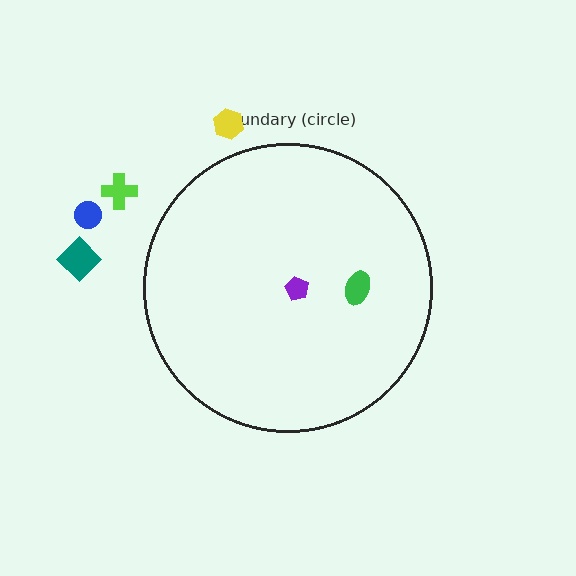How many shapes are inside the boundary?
2 inside, 4 outside.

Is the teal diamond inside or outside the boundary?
Outside.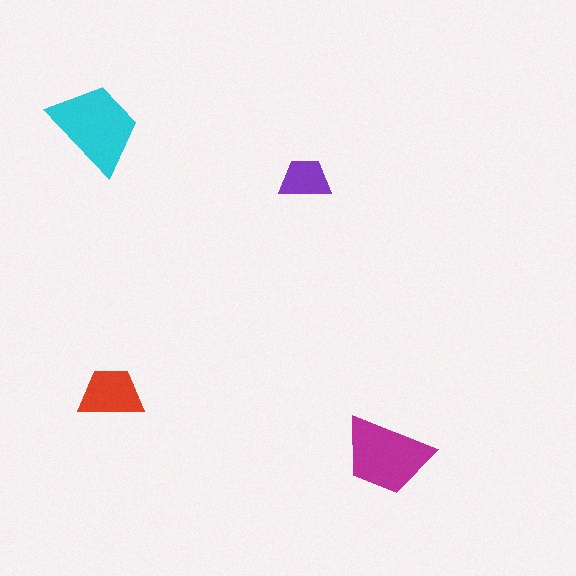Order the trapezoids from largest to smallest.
the cyan one, the magenta one, the red one, the purple one.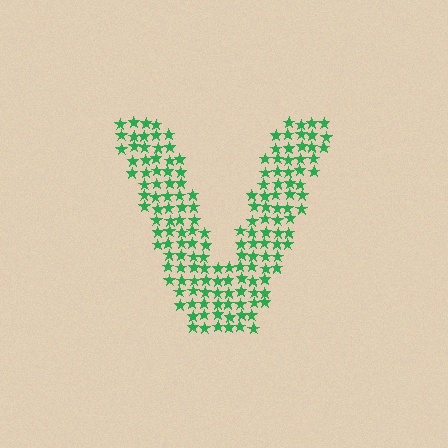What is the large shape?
The large shape is the letter V.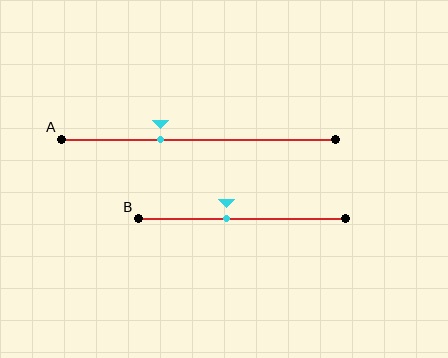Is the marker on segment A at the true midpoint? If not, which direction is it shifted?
No, the marker on segment A is shifted to the left by about 14% of the segment length.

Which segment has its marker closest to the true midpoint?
Segment B has its marker closest to the true midpoint.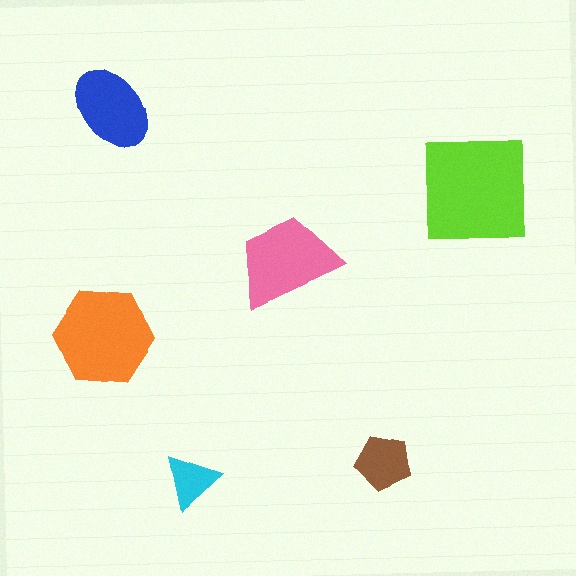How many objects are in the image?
There are 6 objects in the image.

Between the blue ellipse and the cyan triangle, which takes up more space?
The blue ellipse.